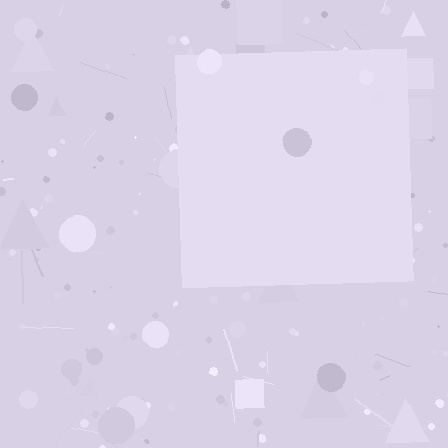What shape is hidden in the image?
A square is hidden in the image.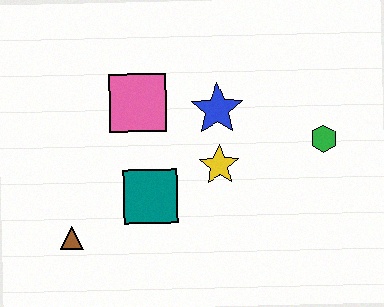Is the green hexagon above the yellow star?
Yes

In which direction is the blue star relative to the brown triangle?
The blue star is to the right of the brown triangle.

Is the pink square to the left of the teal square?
Yes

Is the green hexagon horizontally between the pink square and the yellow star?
No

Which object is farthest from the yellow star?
The brown triangle is farthest from the yellow star.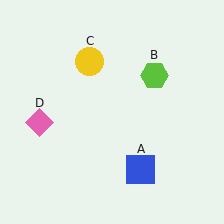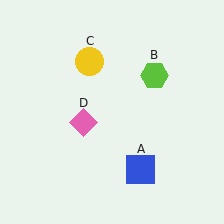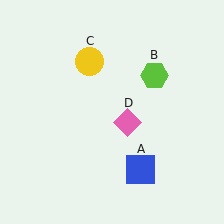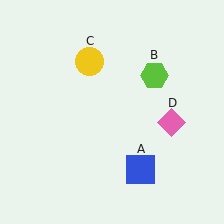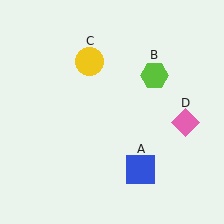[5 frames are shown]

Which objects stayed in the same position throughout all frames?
Blue square (object A) and lime hexagon (object B) and yellow circle (object C) remained stationary.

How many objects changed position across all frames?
1 object changed position: pink diamond (object D).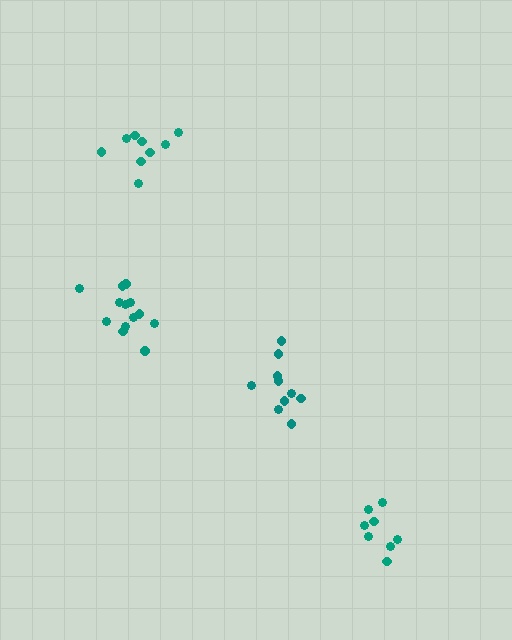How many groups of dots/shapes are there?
There are 4 groups.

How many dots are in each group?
Group 1: 10 dots, Group 2: 9 dots, Group 3: 13 dots, Group 4: 8 dots (40 total).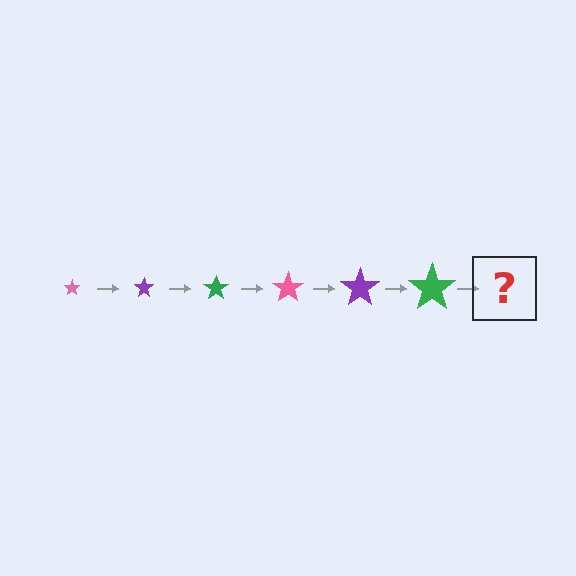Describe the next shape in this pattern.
It should be a pink star, larger than the previous one.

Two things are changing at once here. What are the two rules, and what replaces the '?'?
The two rules are that the star grows larger each step and the color cycles through pink, purple, and green. The '?' should be a pink star, larger than the previous one.